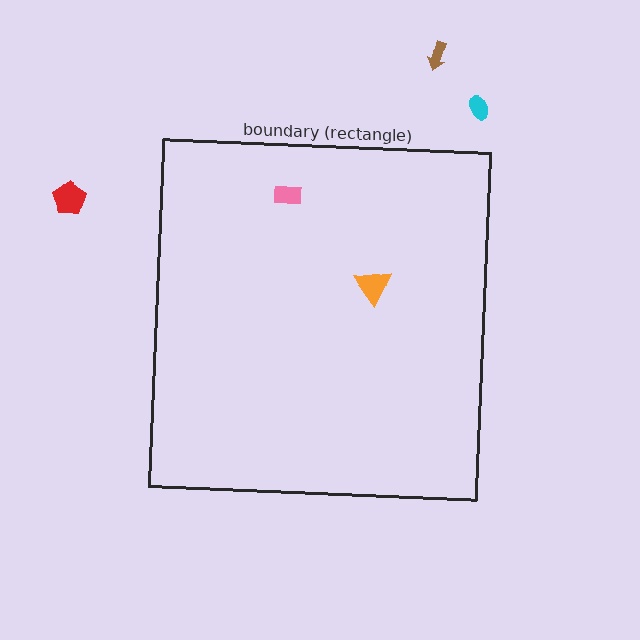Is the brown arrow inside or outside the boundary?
Outside.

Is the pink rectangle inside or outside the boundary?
Inside.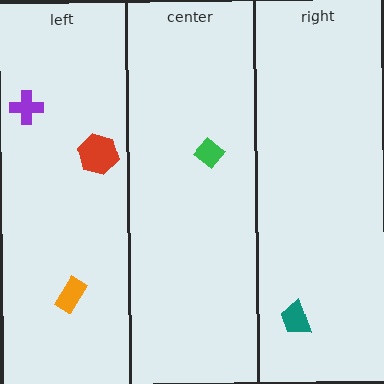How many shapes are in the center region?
1.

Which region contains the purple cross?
The left region.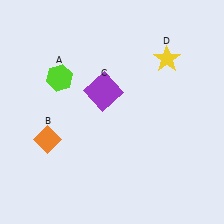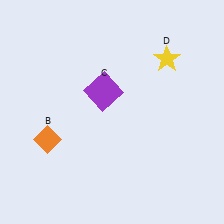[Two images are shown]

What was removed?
The lime hexagon (A) was removed in Image 2.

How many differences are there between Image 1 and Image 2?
There is 1 difference between the two images.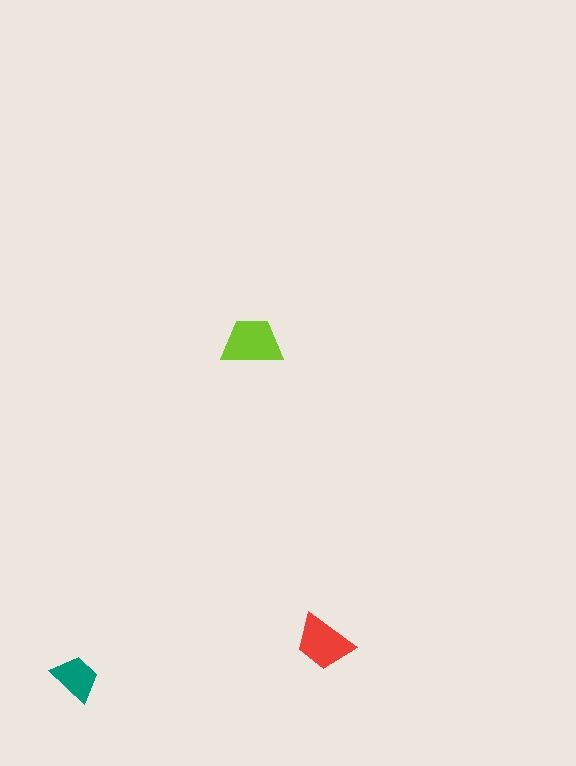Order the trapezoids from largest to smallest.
the lime one, the red one, the teal one.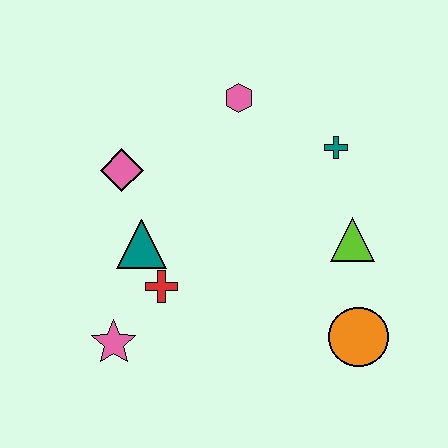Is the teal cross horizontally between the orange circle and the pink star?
Yes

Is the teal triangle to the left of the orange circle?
Yes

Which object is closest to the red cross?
The teal triangle is closest to the red cross.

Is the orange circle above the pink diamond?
No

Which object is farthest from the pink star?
The teal cross is farthest from the pink star.